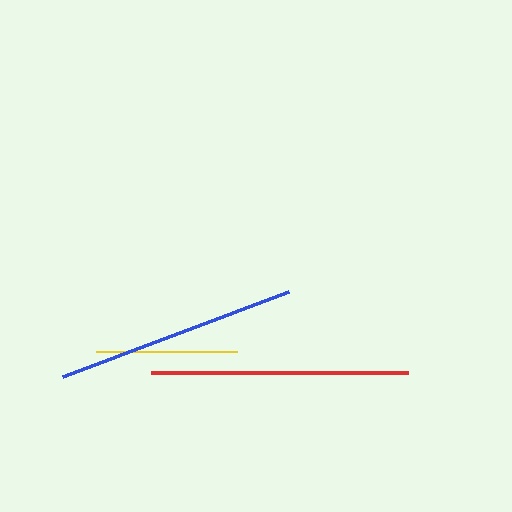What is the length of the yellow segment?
The yellow segment is approximately 141 pixels long.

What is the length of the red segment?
The red segment is approximately 257 pixels long.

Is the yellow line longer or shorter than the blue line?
The blue line is longer than the yellow line.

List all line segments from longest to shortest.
From longest to shortest: red, blue, yellow.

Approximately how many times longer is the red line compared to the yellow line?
The red line is approximately 1.8 times the length of the yellow line.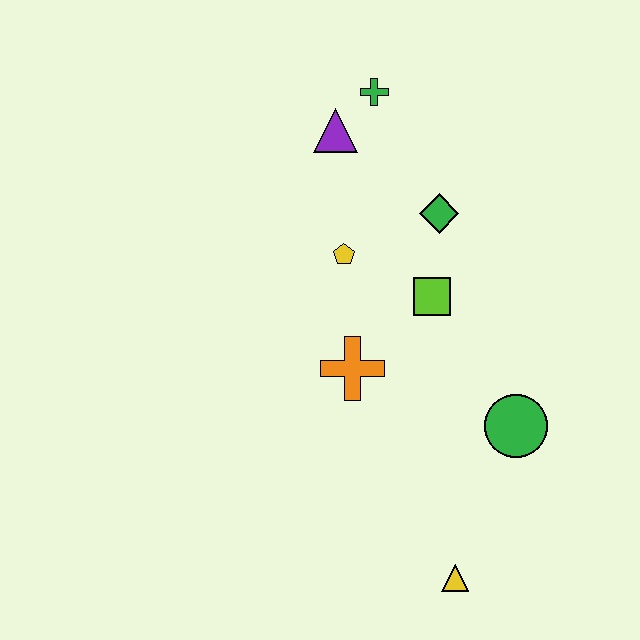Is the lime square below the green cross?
Yes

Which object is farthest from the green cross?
The yellow triangle is farthest from the green cross.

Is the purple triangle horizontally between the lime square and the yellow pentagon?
No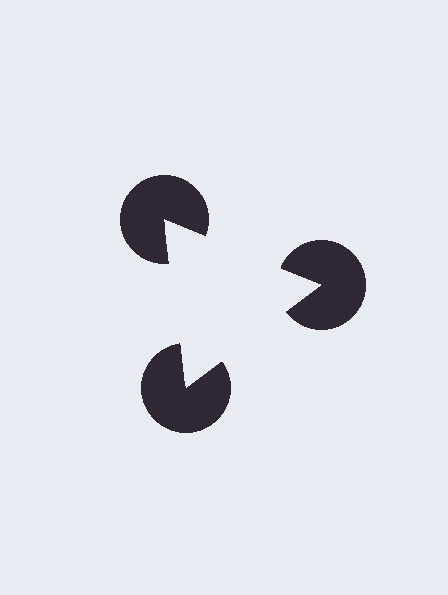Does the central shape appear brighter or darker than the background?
It typically appears slightly brighter than the background, even though no actual brightness change is drawn.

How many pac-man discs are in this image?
There are 3 — one at each vertex of the illusory triangle.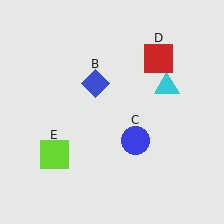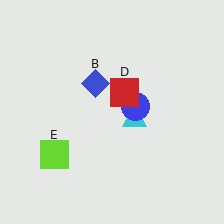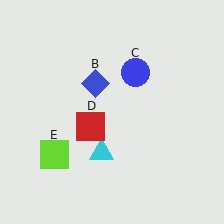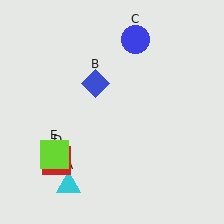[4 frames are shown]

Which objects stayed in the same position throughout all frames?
Blue diamond (object B) and lime square (object E) remained stationary.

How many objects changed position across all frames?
3 objects changed position: cyan triangle (object A), blue circle (object C), red square (object D).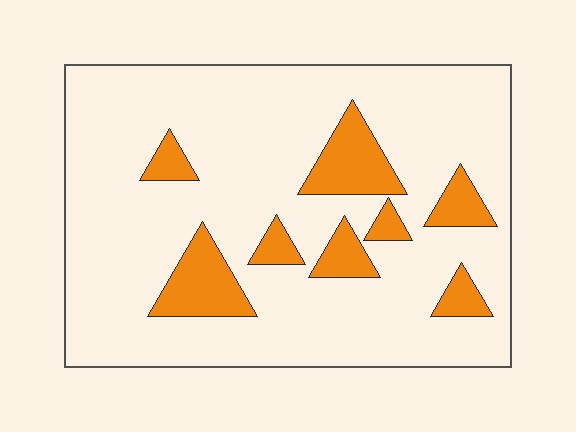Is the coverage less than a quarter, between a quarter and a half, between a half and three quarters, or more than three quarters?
Less than a quarter.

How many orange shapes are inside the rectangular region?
8.